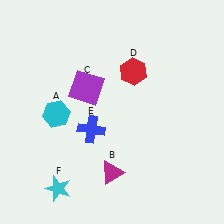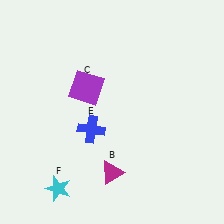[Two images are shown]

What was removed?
The red hexagon (D), the cyan hexagon (A) were removed in Image 2.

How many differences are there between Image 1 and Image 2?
There are 2 differences between the two images.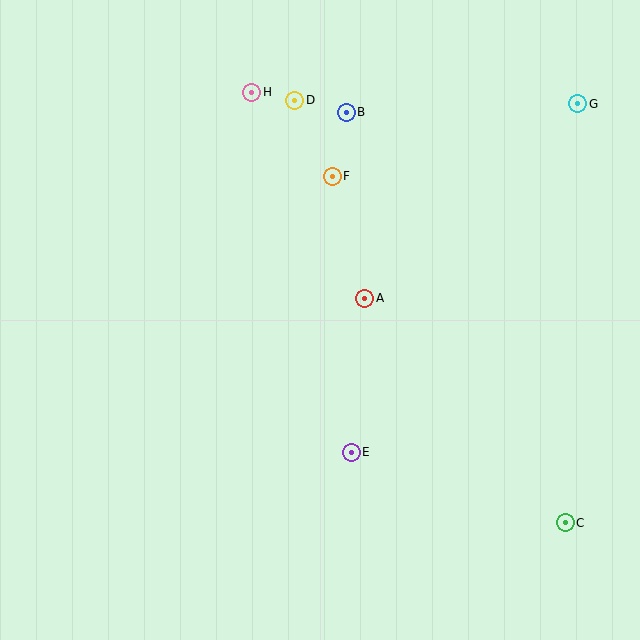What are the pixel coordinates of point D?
Point D is at (295, 100).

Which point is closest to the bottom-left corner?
Point E is closest to the bottom-left corner.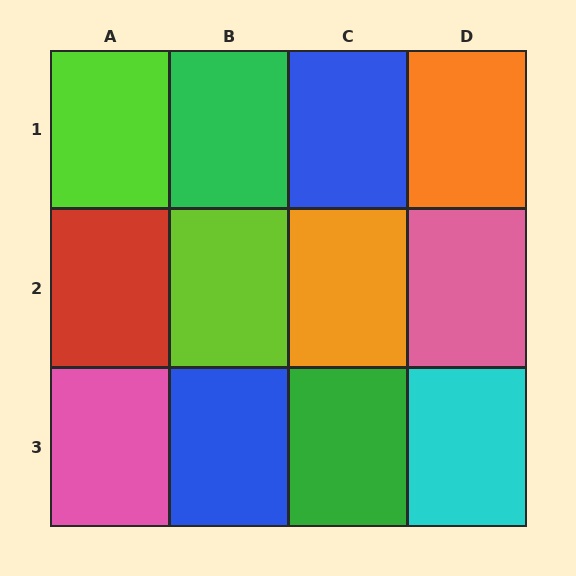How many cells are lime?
2 cells are lime.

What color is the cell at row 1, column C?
Blue.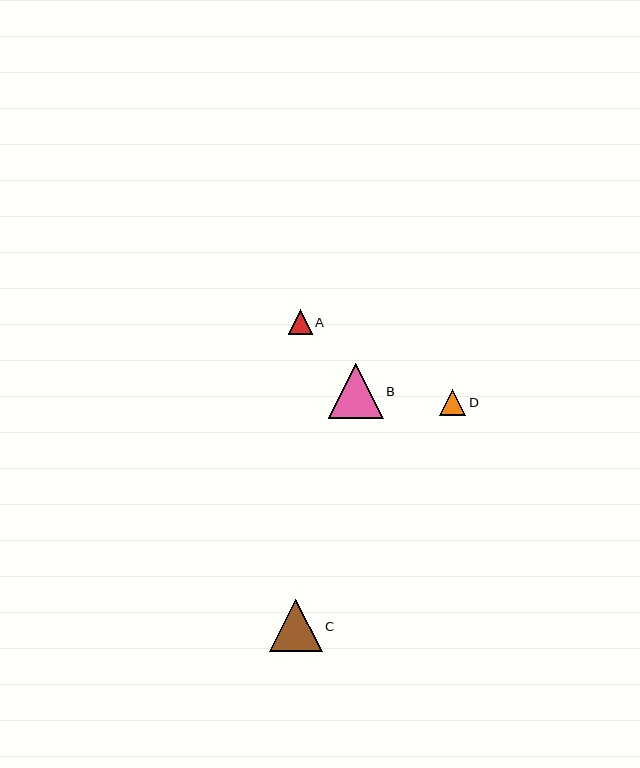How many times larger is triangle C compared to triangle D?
Triangle C is approximately 2.0 times the size of triangle D.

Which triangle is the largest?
Triangle B is the largest with a size of approximately 55 pixels.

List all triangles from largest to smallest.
From largest to smallest: B, C, D, A.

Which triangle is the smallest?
Triangle A is the smallest with a size of approximately 24 pixels.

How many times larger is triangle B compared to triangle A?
Triangle B is approximately 2.3 times the size of triangle A.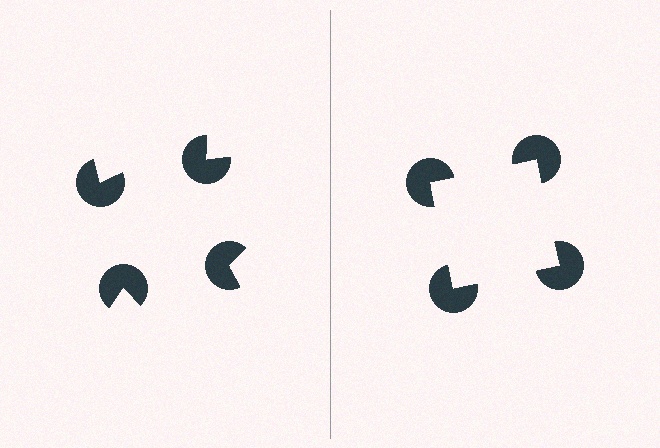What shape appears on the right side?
An illusory square.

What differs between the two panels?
The pac-man discs are positioned identically on both sides; only the wedge orientations differ. On the right they align to a square; on the left they are misaligned.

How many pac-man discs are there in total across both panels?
8 — 4 on each side.